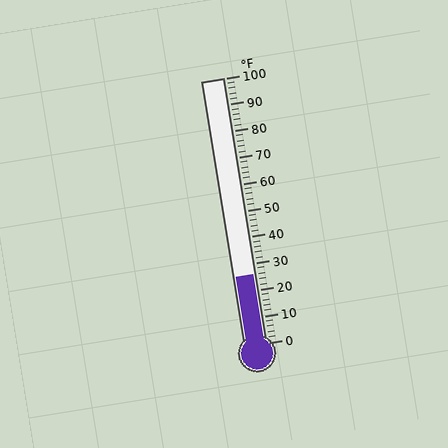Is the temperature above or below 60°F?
The temperature is below 60°F.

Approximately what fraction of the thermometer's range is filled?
The thermometer is filled to approximately 25% of its range.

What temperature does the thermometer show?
The thermometer shows approximately 26°F.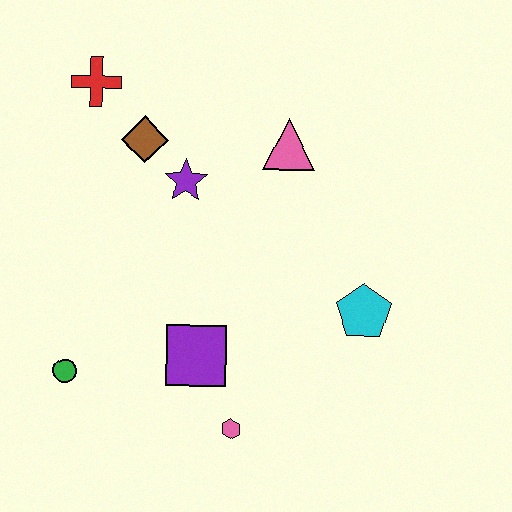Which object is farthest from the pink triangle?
The green circle is farthest from the pink triangle.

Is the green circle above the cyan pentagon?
No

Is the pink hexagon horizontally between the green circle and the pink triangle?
Yes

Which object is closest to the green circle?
The purple square is closest to the green circle.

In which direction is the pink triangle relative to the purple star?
The pink triangle is to the right of the purple star.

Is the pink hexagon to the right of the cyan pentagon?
No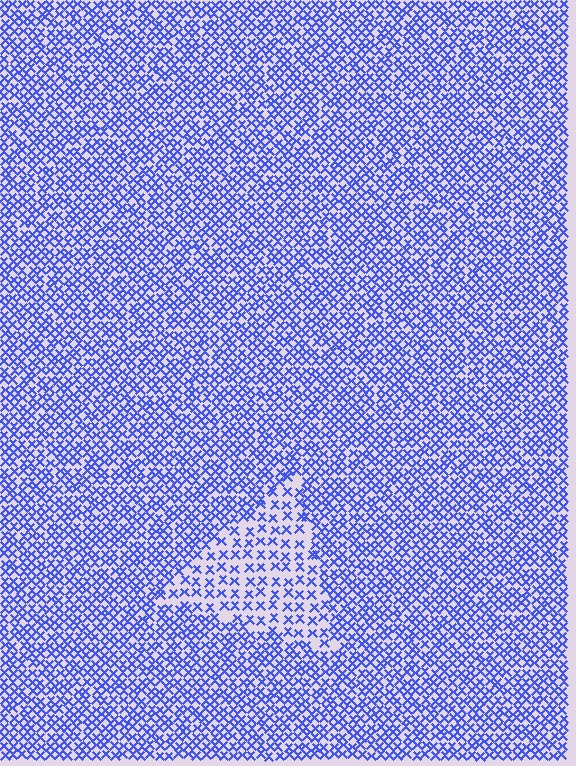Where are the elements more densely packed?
The elements are more densely packed outside the triangle boundary.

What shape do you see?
I see a triangle.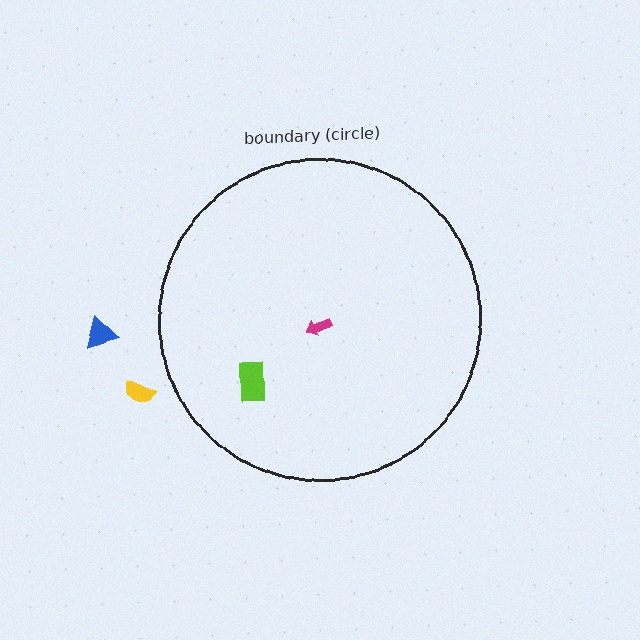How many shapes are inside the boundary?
2 inside, 2 outside.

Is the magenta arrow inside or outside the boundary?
Inside.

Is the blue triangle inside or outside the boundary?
Outside.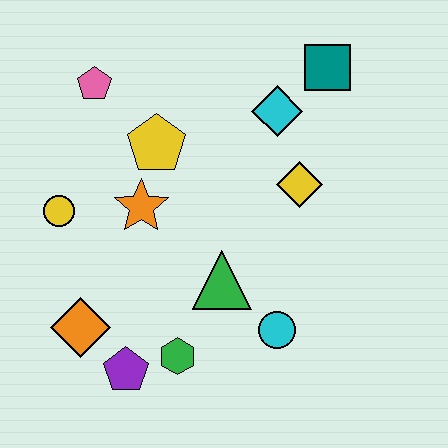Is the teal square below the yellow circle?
No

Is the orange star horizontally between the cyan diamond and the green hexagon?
No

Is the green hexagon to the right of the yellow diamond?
No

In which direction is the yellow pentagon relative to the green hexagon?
The yellow pentagon is above the green hexagon.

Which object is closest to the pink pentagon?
The yellow pentagon is closest to the pink pentagon.